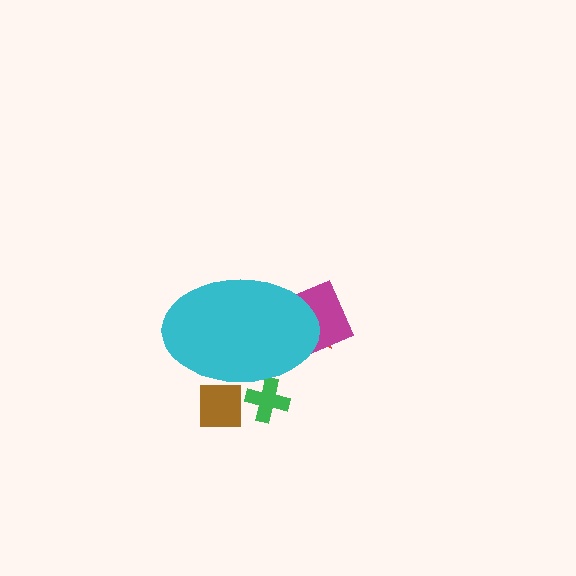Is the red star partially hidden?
Yes, the red star is partially hidden behind the cyan ellipse.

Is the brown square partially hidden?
Yes, the brown square is partially hidden behind the cyan ellipse.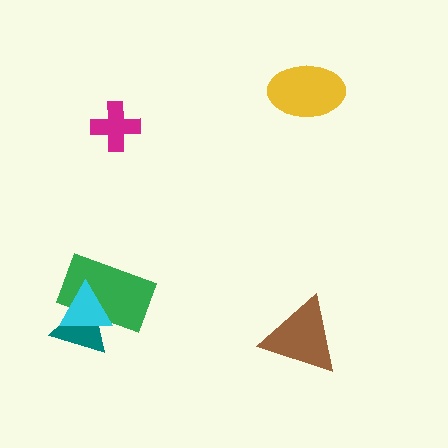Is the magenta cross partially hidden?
No, no other shape covers it.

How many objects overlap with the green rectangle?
2 objects overlap with the green rectangle.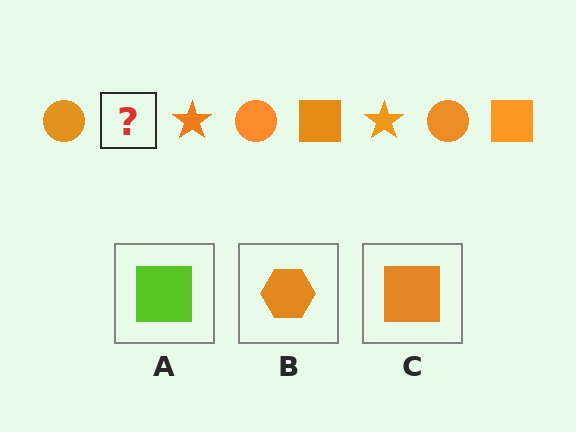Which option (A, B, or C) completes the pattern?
C.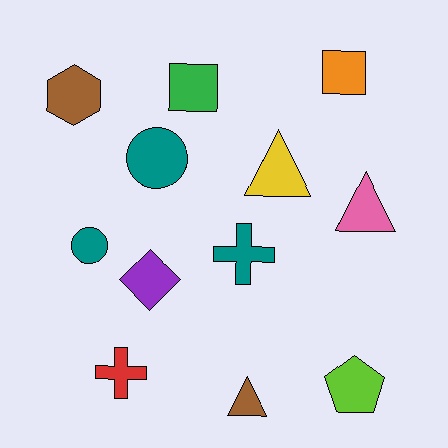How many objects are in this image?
There are 12 objects.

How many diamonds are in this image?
There is 1 diamond.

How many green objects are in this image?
There is 1 green object.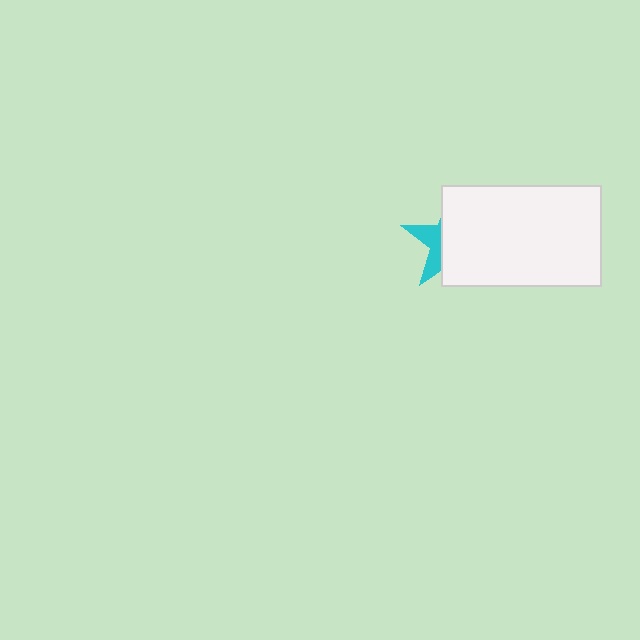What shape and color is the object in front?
The object in front is a white rectangle.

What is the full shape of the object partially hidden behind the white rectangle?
The partially hidden object is a cyan star.